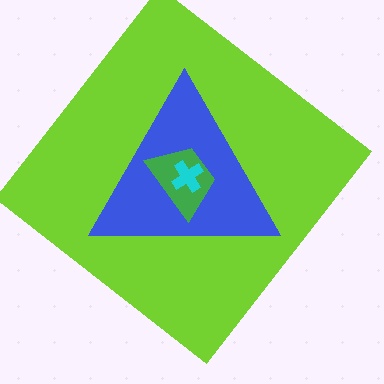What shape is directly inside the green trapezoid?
The cyan cross.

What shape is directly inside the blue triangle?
The green trapezoid.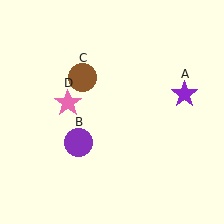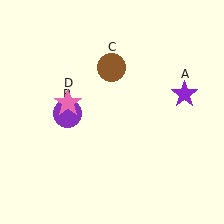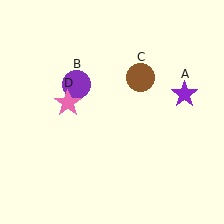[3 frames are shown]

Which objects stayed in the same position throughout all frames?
Purple star (object A) and pink star (object D) remained stationary.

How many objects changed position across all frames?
2 objects changed position: purple circle (object B), brown circle (object C).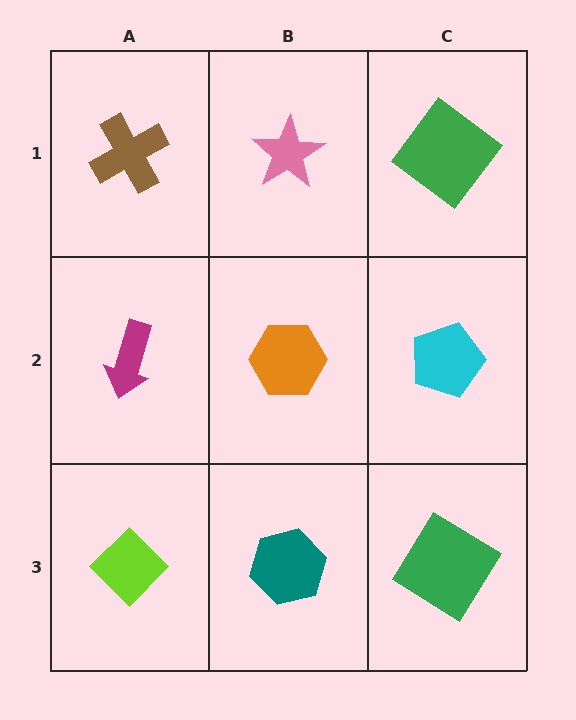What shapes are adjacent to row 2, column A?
A brown cross (row 1, column A), a lime diamond (row 3, column A), an orange hexagon (row 2, column B).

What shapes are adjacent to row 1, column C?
A cyan pentagon (row 2, column C), a pink star (row 1, column B).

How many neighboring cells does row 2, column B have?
4.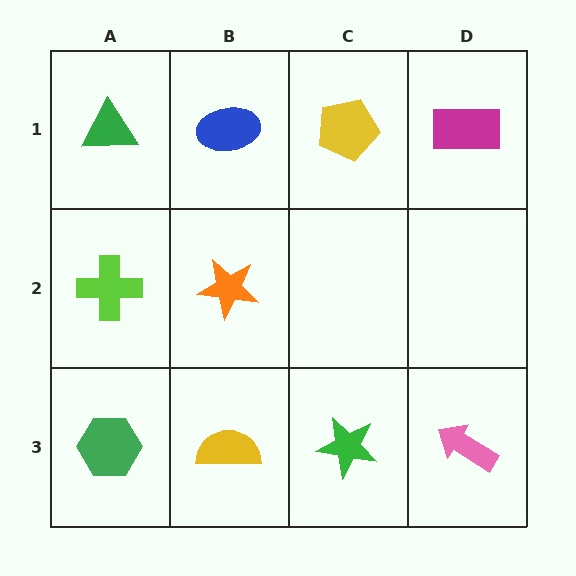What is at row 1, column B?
A blue ellipse.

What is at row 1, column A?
A green triangle.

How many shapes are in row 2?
2 shapes.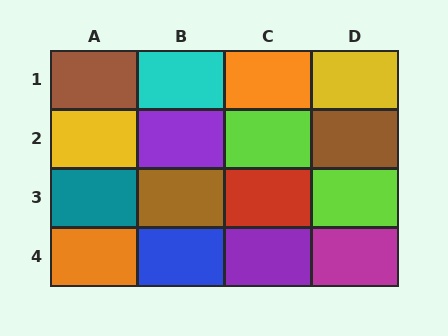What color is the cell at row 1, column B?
Cyan.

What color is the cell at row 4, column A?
Orange.